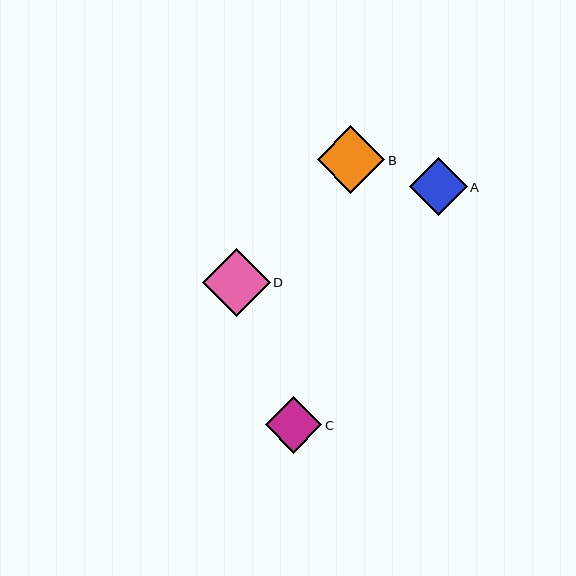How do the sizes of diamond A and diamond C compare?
Diamond A and diamond C are approximately the same size.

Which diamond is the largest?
Diamond D is the largest with a size of approximately 68 pixels.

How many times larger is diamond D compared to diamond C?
Diamond D is approximately 1.2 times the size of diamond C.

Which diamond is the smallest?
Diamond C is the smallest with a size of approximately 56 pixels.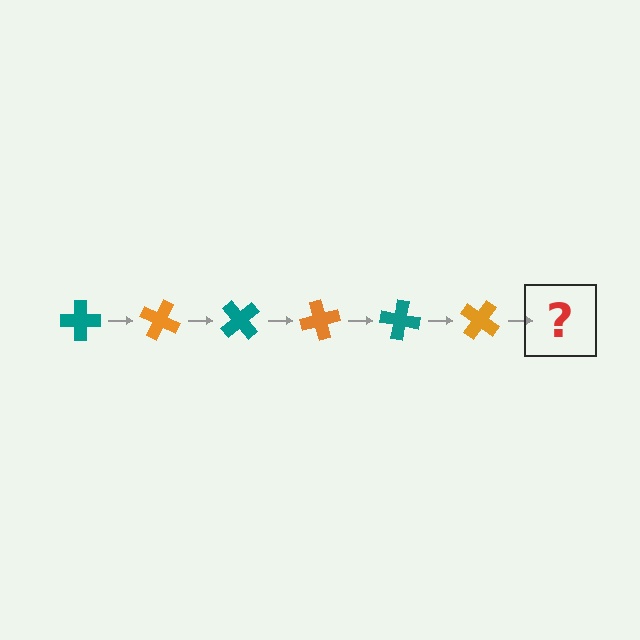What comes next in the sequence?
The next element should be a teal cross, rotated 150 degrees from the start.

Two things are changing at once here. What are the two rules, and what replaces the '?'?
The two rules are that it rotates 25 degrees each step and the color cycles through teal and orange. The '?' should be a teal cross, rotated 150 degrees from the start.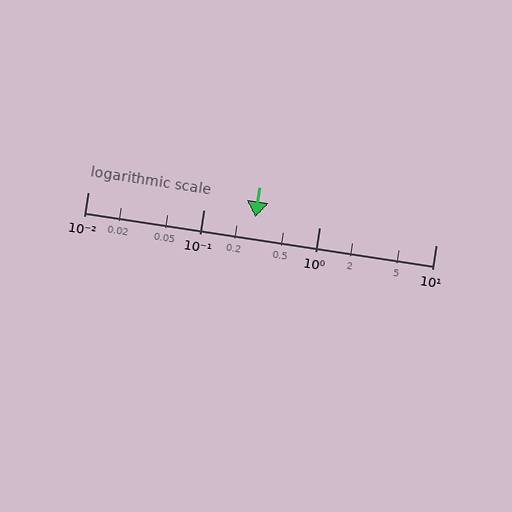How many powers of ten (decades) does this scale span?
The scale spans 3 decades, from 0.01 to 10.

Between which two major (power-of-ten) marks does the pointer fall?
The pointer is between 0.1 and 1.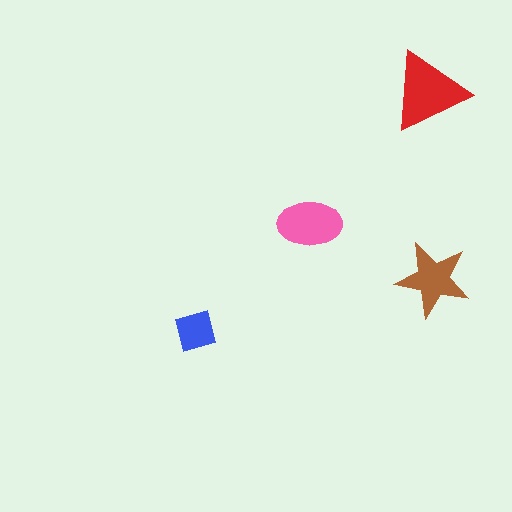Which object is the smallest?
The blue square.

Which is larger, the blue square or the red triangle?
The red triangle.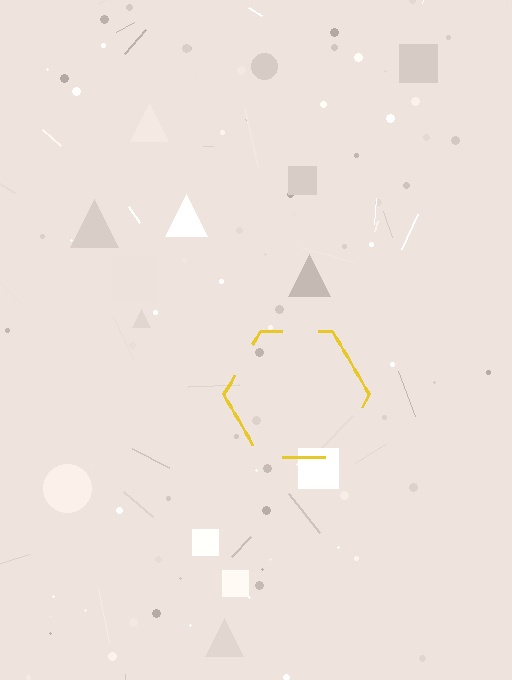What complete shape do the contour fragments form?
The contour fragments form a hexagon.